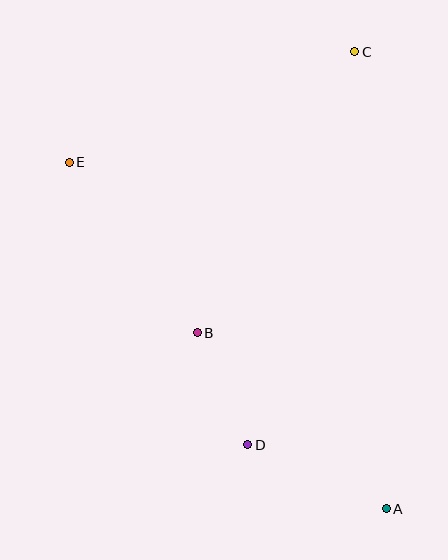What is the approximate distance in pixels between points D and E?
The distance between D and E is approximately 334 pixels.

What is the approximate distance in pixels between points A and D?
The distance between A and D is approximately 152 pixels.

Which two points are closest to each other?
Points B and D are closest to each other.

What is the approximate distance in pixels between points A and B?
The distance between A and B is approximately 258 pixels.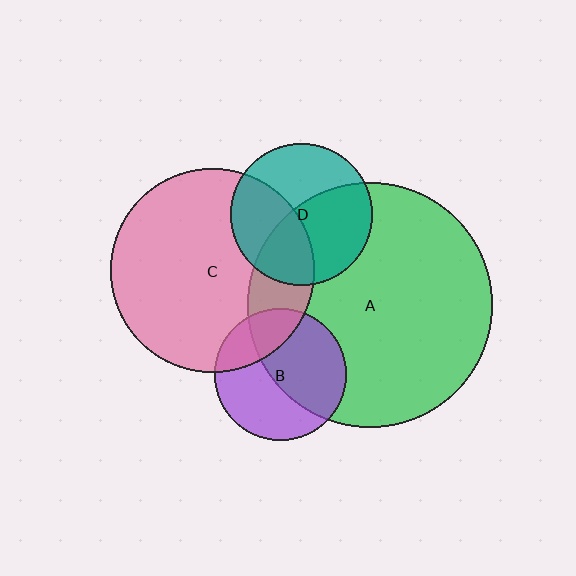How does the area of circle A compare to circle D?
Approximately 3.0 times.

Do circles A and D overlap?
Yes.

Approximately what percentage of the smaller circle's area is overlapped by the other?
Approximately 50%.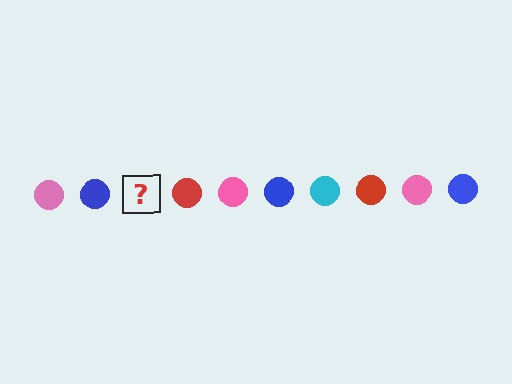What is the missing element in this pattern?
The missing element is a cyan circle.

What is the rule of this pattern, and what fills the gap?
The rule is that the pattern cycles through pink, blue, cyan, red circles. The gap should be filled with a cyan circle.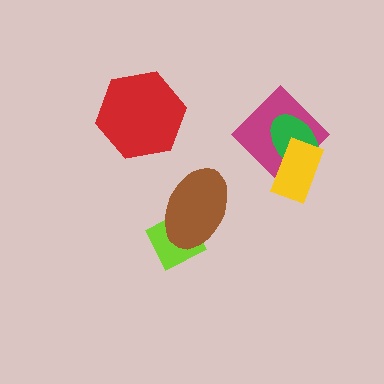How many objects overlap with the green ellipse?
2 objects overlap with the green ellipse.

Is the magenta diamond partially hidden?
Yes, it is partially covered by another shape.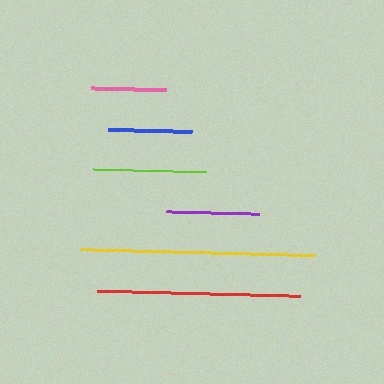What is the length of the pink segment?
The pink segment is approximately 75 pixels long.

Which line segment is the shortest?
The pink line is the shortest at approximately 75 pixels.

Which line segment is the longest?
The yellow line is the longest at approximately 235 pixels.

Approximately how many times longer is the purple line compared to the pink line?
The purple line is approximately 1.2 times the length of the pink line.